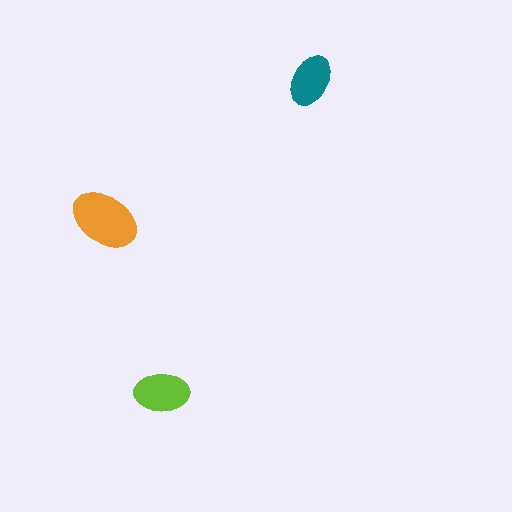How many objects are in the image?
There are 3 objects in the image.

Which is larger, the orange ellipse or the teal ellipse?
The orange one.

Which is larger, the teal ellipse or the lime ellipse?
The lime one.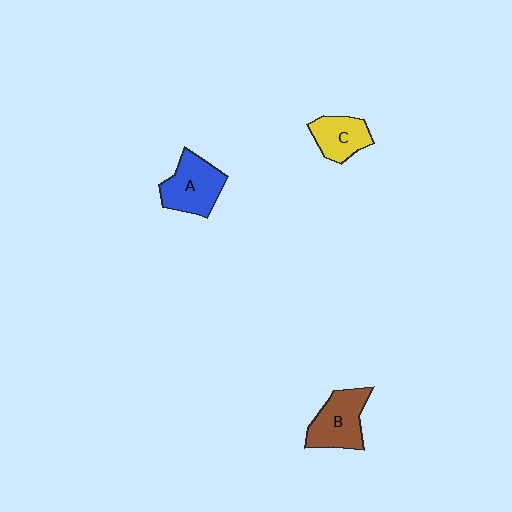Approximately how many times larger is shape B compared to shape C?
Approximately 1.3 times.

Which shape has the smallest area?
Shape C (yellow).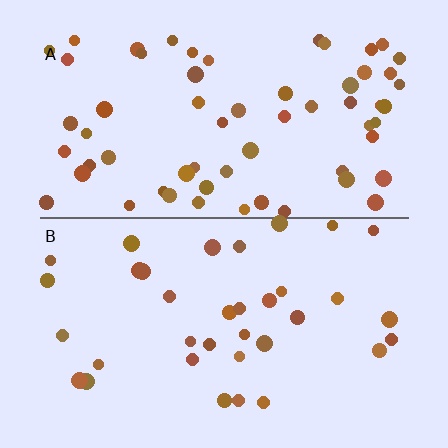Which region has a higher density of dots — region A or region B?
A (the top).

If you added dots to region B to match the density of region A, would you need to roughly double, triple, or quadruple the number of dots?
Approximately double.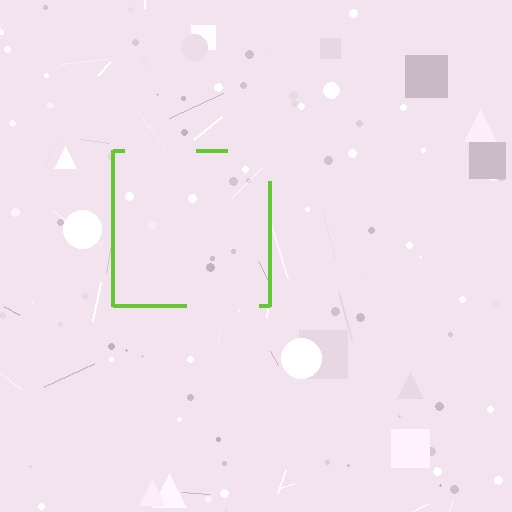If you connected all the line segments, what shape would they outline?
They would outline a square.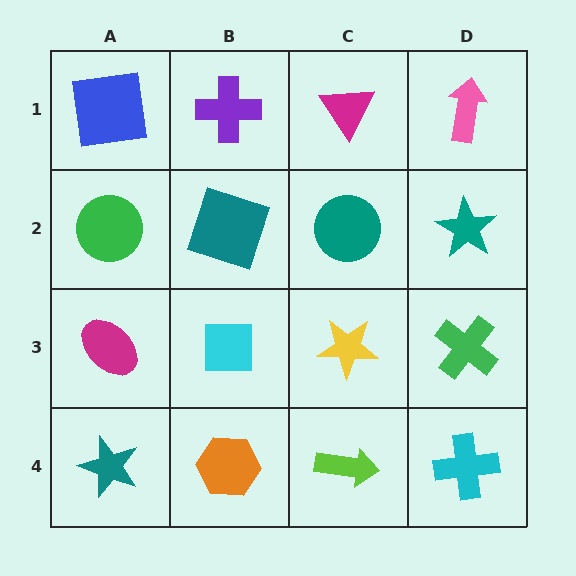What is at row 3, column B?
A cyan square.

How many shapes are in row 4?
4 shapes.